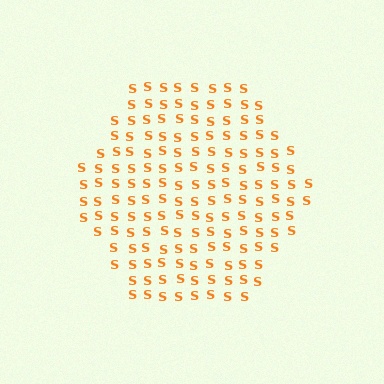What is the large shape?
The large shape is a hexagon.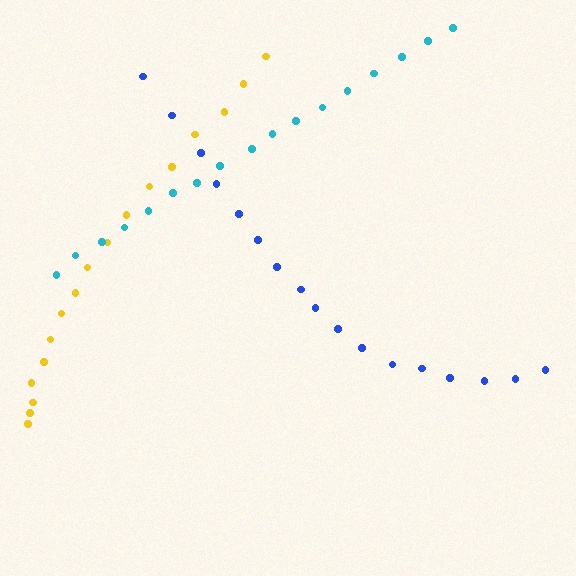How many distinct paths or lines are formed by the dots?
There are 3 distinct paths.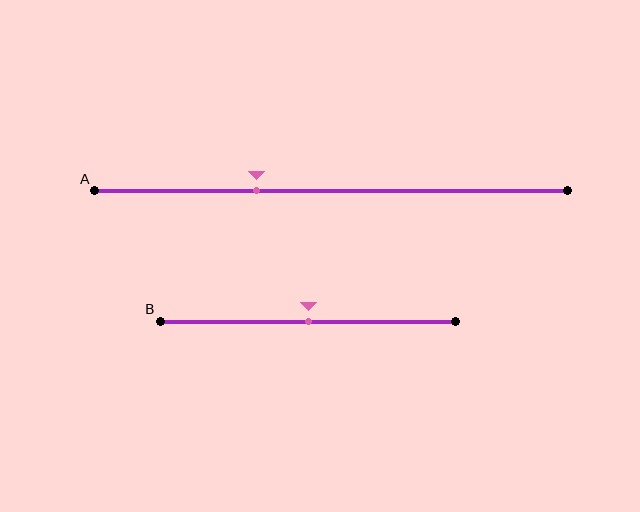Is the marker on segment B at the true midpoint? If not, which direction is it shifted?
Yes, the marker on segment B is at the true midpoint.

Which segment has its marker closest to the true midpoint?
Segment B has its marker closest to the true midpoint.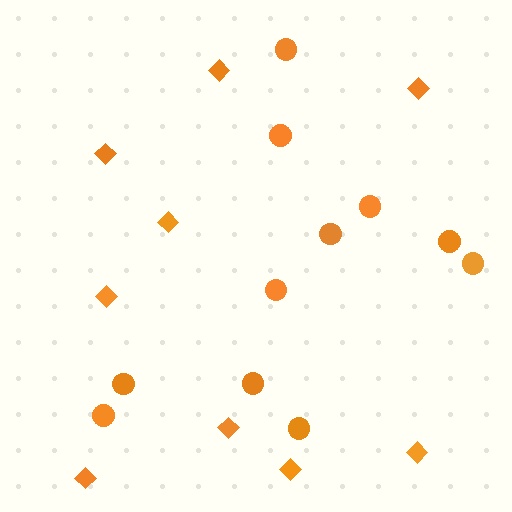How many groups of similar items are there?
There are 2 groups: one group of circles (11) and one group of diamonds (9).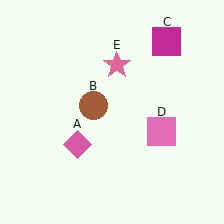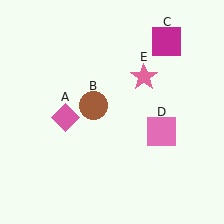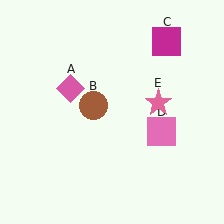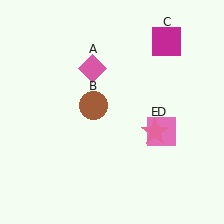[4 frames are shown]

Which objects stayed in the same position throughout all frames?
Brown circle (object B) and magenta square (object C) and pink square (object D) remained stationary.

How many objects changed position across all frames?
2 objects changed position: pink diamond (object A), pink star (object E).